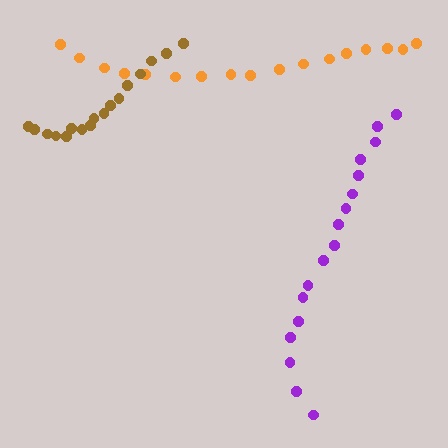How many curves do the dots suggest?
There are 3 distinct paths.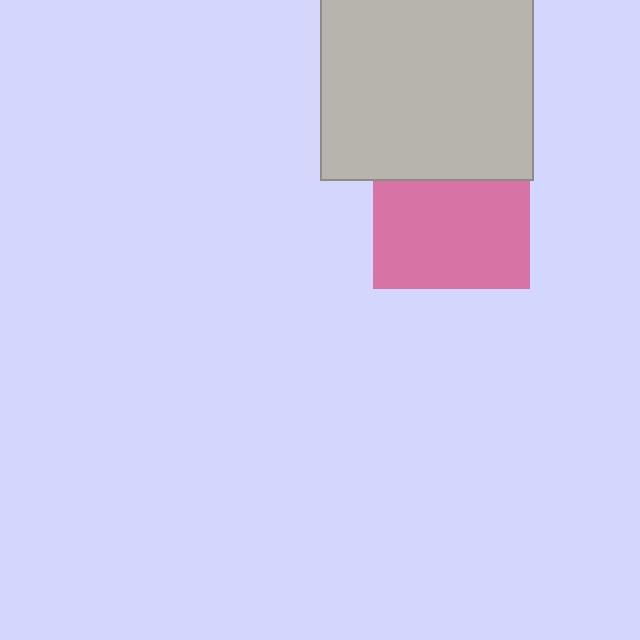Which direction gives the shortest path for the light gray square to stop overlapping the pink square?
Moving up gives the shortest separation.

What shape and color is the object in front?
The object in front is a light gray square.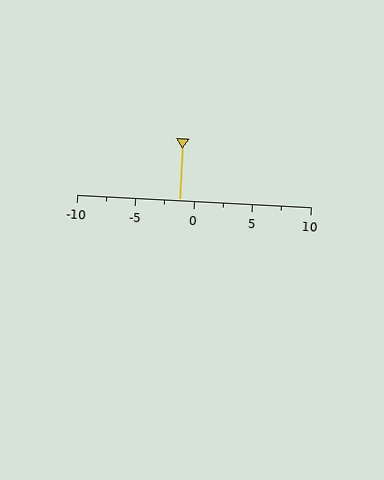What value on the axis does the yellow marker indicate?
The marker indicates approximately -1.2.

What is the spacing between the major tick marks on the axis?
The major ticks are spaced 5 apart.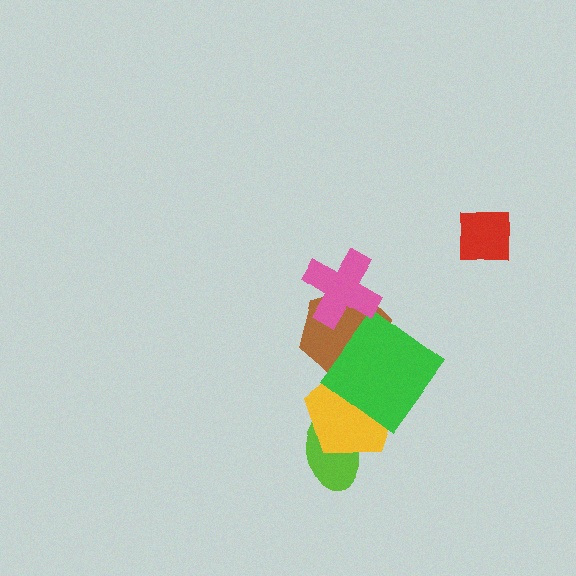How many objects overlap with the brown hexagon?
3 objects overlap with the brown hexagon.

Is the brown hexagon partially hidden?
Yes, it is partially covered by another shape.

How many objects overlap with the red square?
0 objects overlap with the red square.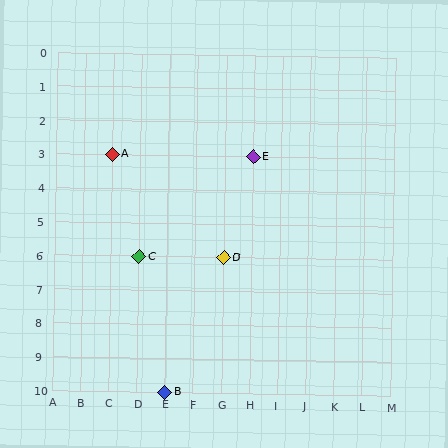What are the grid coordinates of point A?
Point A is at grid coordinates (C, 3).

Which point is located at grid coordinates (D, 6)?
Point C is at (D, 6).